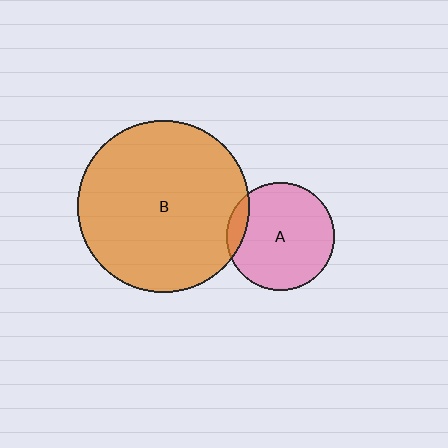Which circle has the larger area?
Circle B (orange).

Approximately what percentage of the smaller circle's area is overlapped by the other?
Approximately 10%.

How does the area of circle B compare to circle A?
Approximately 2.5 times.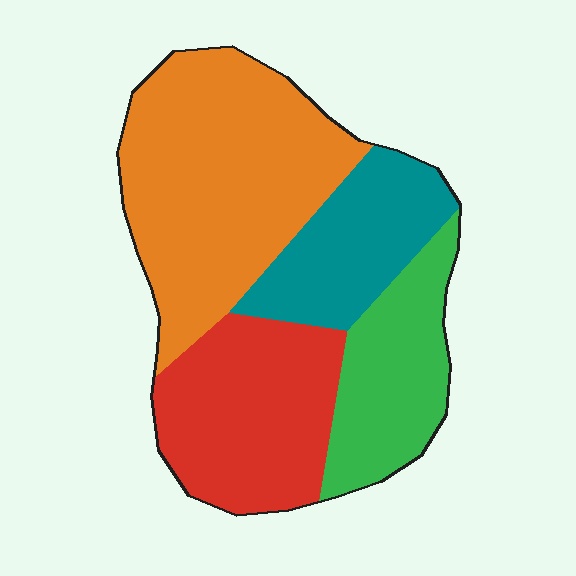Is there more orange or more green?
Orange.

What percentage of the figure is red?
Red covers 25% of the figure.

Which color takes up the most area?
Orange, at roughly 40%.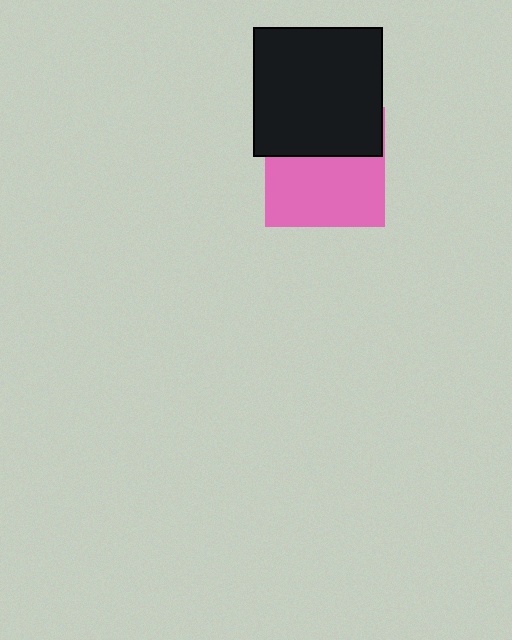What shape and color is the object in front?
The object in front is a black square.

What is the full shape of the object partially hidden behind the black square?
The partially hidden object is a pink square.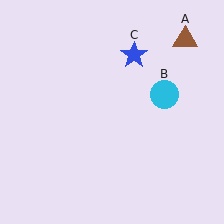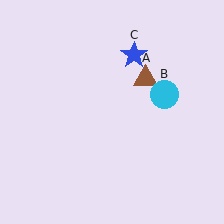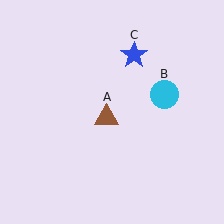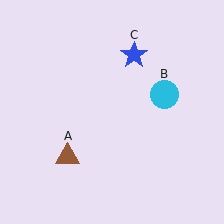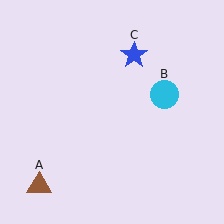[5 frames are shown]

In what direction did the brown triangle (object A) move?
The brown triangle (object A) moved down and to the left.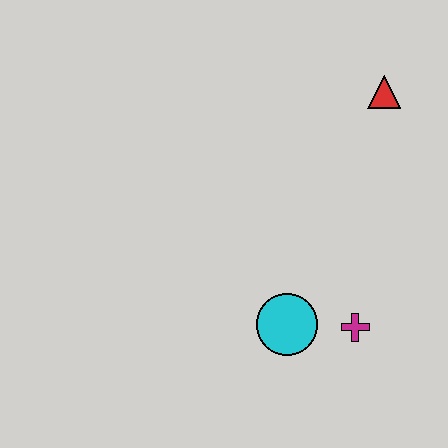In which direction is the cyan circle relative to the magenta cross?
The cyan circle is to the left of the magenta cross.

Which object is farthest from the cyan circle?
The red triangle is farthest from the cyan circle.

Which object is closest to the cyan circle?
The magenta cross is closest to the cyan circle.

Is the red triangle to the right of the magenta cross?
Yes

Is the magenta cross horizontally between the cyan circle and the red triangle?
Yes